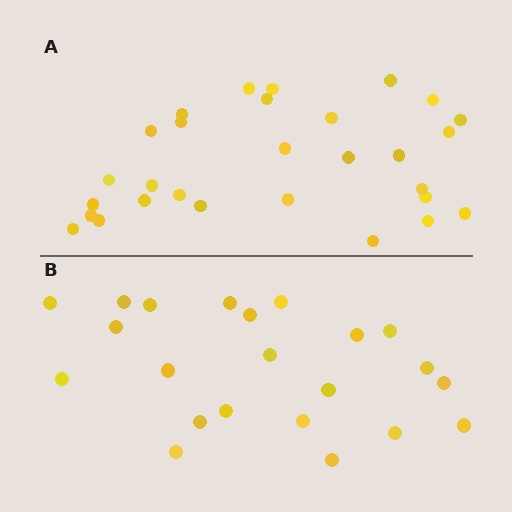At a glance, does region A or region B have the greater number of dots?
Region A (the top region) has more dots.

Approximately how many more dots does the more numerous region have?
Region A has roughly 8 or so more dots than region B.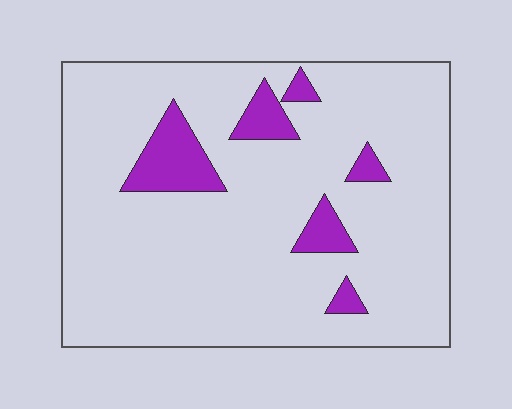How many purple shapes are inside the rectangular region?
6.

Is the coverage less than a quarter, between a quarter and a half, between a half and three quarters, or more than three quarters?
Less than a quarter.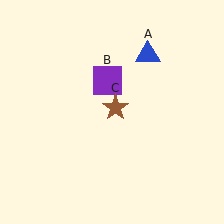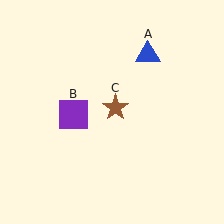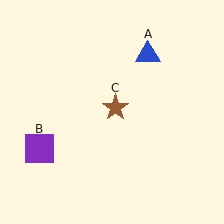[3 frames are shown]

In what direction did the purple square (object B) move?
The purple square (object B) moved down and to the left.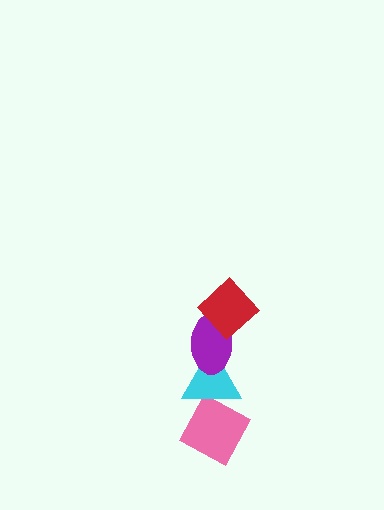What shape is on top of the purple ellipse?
The red diamond is on top of the purple ellipse.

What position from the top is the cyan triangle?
The cyan triangle is 3rd from the top.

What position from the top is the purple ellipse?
The purple ellipse is 2nd from the top.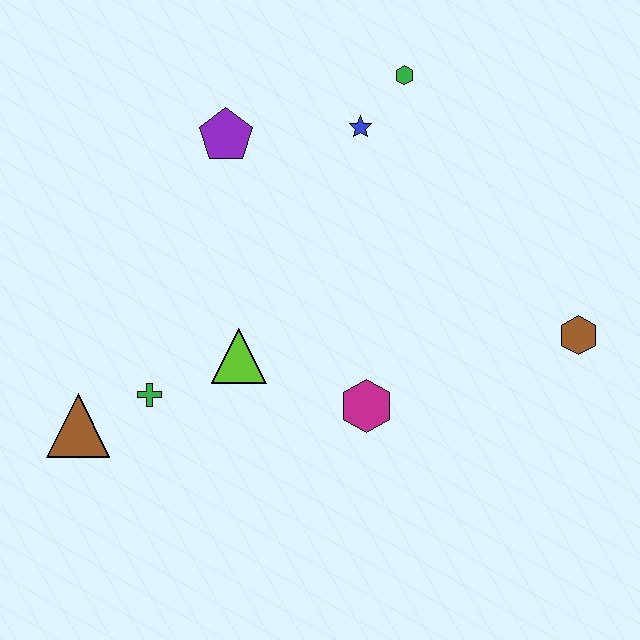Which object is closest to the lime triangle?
The green cross is closest to the lime triangle.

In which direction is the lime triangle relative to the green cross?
The lime triangle is to the right of the green cross.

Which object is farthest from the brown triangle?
The brown hexagon is farthest from the brown triangle.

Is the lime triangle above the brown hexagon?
No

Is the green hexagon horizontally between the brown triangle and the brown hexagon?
Yes